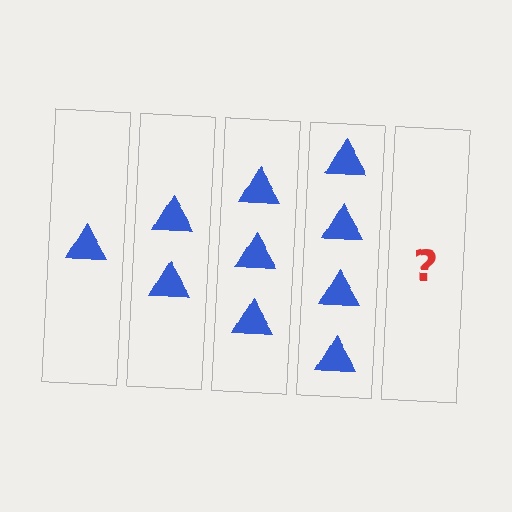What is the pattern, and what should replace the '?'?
The pattern is that each step adds one more triangle. The '?' should be 5 triangles.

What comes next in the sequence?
The next element should be 5 triangles.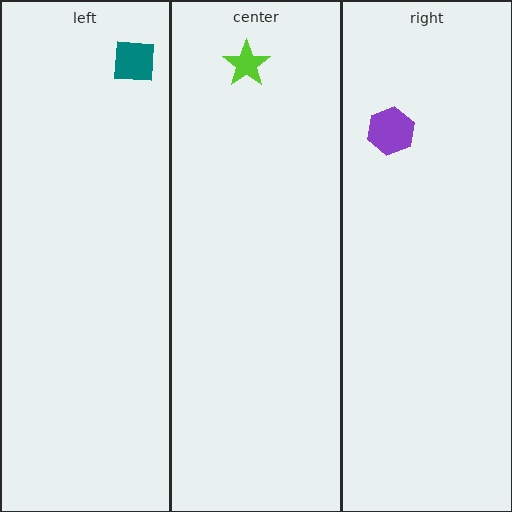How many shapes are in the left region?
1.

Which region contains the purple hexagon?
The right region.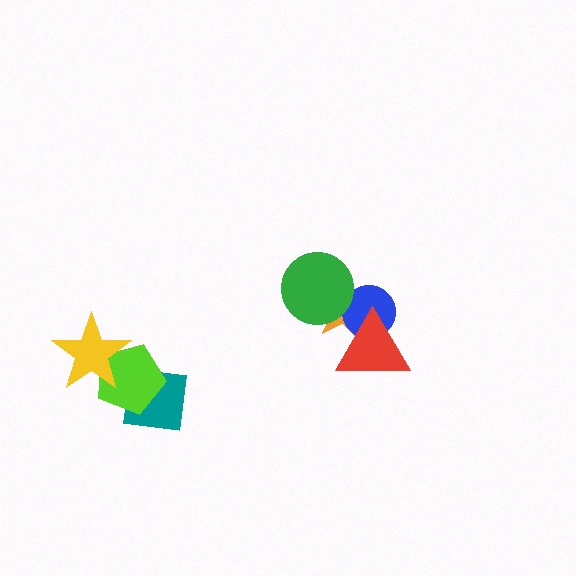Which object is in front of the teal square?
The lime pentagon is in front of the teal square.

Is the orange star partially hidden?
Yes, it is partially covered by another shape.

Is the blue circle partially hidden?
Yes, it is partially covered by another shape.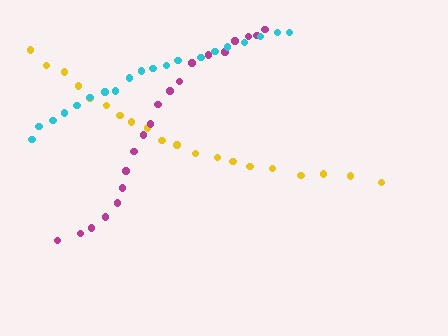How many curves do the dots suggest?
There are 3 distinct paths.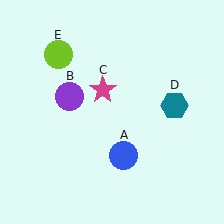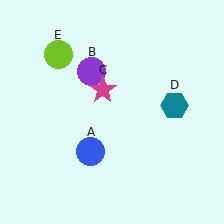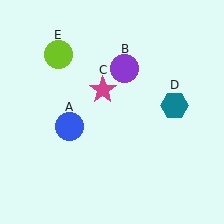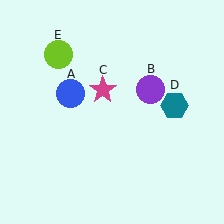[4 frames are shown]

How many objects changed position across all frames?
2 objects changed position: blue circle (object A), purple circle (object B).